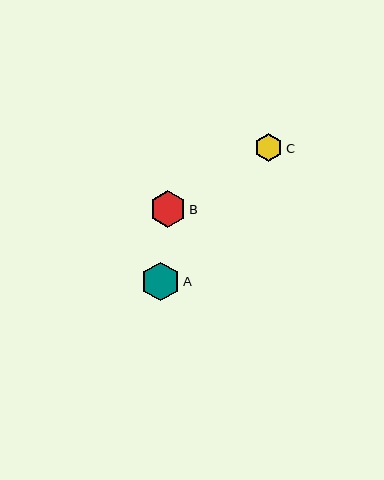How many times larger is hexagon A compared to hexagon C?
Hexagon A is approximately 1.4 times the size of hexagon C.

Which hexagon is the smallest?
Hexagon C is the smallest with a size of approximately 28 pixels.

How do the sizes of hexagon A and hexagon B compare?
Hexagon A and hexagon B are approximately the same size.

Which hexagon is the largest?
Hexagon A is the largest with a size of approximately 39 pixels.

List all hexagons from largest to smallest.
From largest to smallest: A, B, C.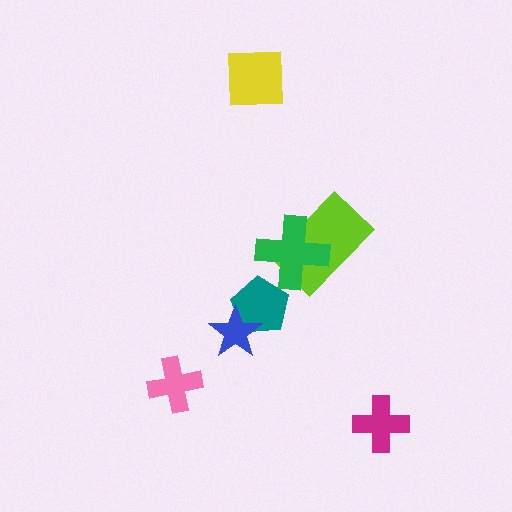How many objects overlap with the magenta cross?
0 objects overlap with the magenta cross.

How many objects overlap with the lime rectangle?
1 object overlaps with the lime rectangle.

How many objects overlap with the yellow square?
0 objects overlap with the yellow square.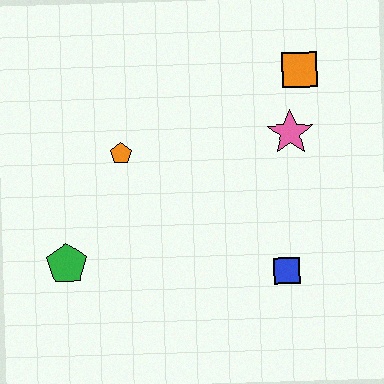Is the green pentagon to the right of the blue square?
No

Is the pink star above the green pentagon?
Yes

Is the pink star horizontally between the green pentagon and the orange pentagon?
No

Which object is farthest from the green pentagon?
The orange square is farthest from the green pentagon.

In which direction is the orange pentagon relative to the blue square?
The orange pentagon is to the left of the blue square.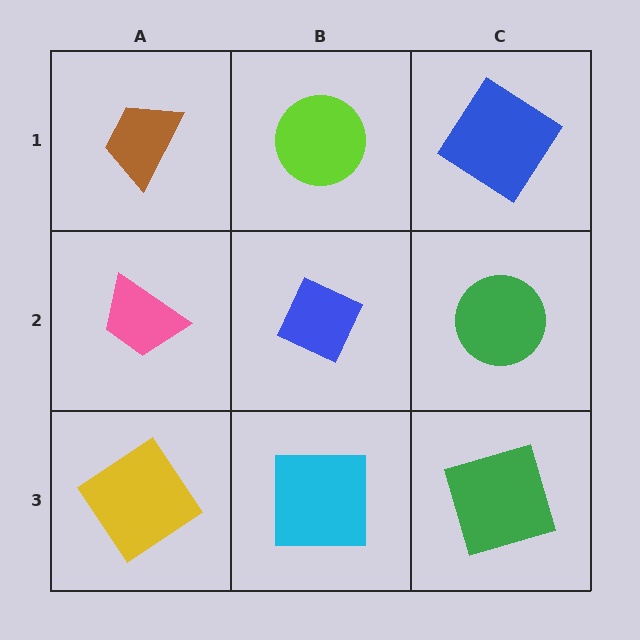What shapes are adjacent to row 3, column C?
A green circle (row 2, column C), a cyan square (row 3, column B).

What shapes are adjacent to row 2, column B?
A lime circle (row 1, column B), a cyan square (row 3, column B), a pink trapezoid (row 2, column A), a green circle (row 2, column C).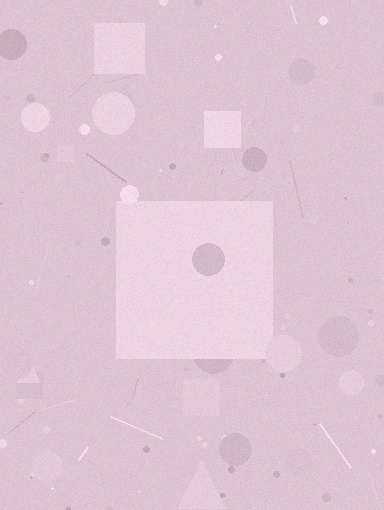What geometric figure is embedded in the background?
A square is embedded in the background.